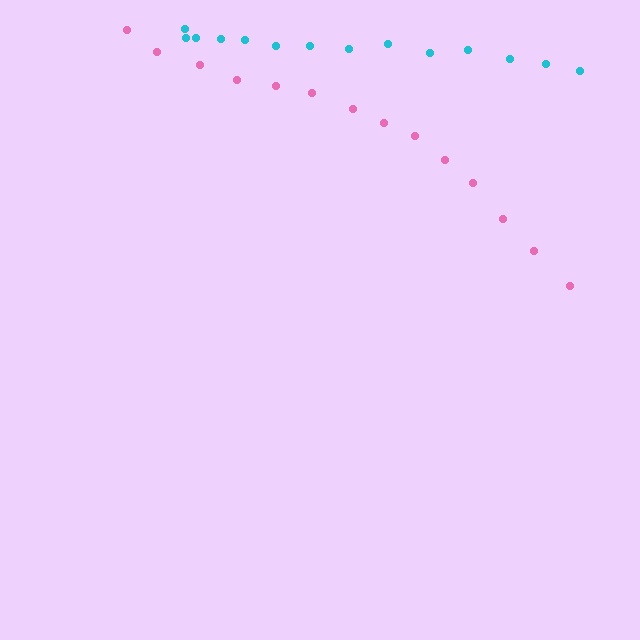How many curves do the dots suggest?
There are 2 distinct paths.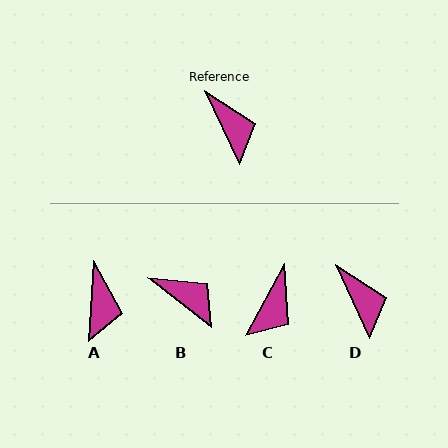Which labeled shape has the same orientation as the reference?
D.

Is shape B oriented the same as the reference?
No, it is off by about 27 degrees.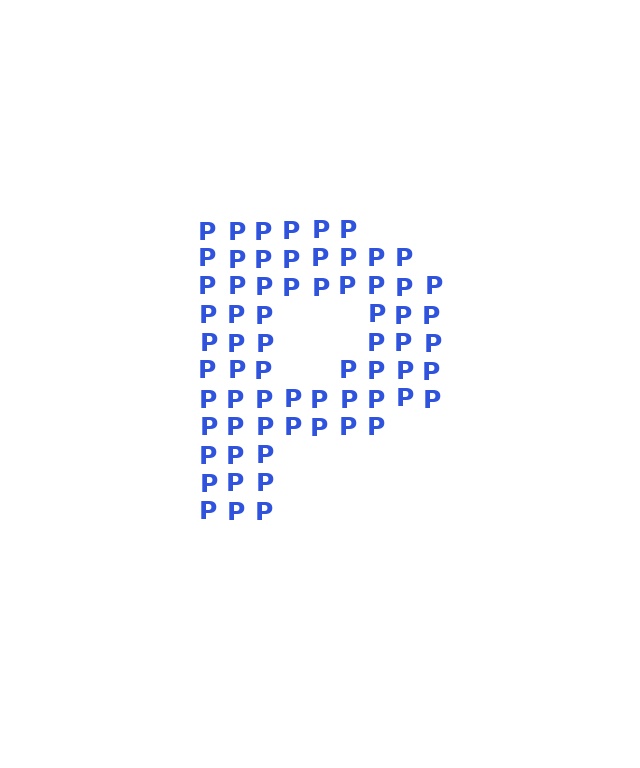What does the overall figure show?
The overall figure shows the letter P.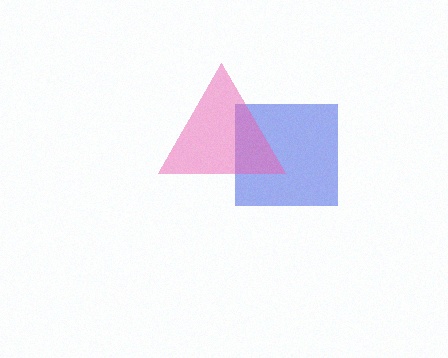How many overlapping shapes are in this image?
There are 2 overlapping shapes in the image.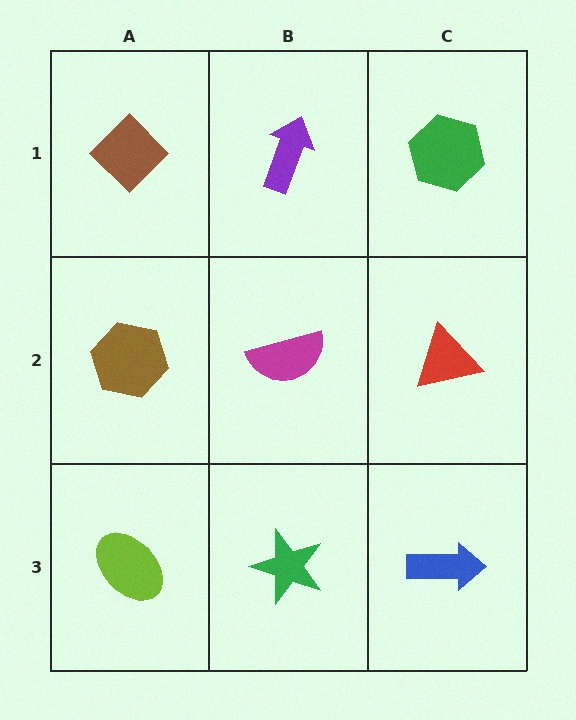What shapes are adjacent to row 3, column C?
A red triangle (row 2, column C), a green star (row 3, column B).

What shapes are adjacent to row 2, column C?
A green hexagon (row 1, column C), a blue arrow (row 3, column C), a magenta semicircle (row 2, column B).